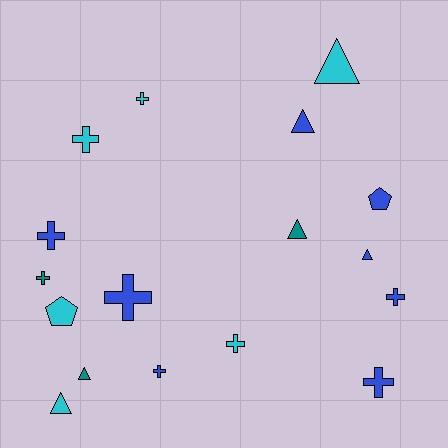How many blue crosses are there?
There are 5 blue crosses.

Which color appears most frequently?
Blue, with 8 objects.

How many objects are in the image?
There are 17 objects.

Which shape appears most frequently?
Cross, with 9 objects.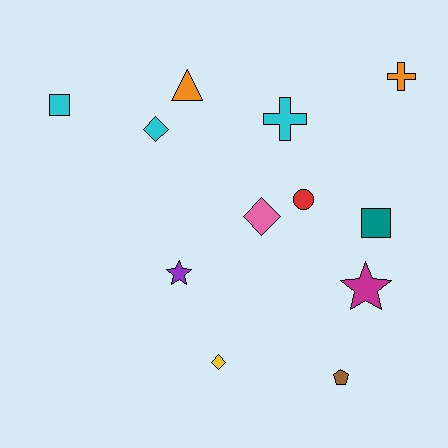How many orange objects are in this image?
There are 2 orange objects.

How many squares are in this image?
There are 2 squares.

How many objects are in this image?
There are 12 objects.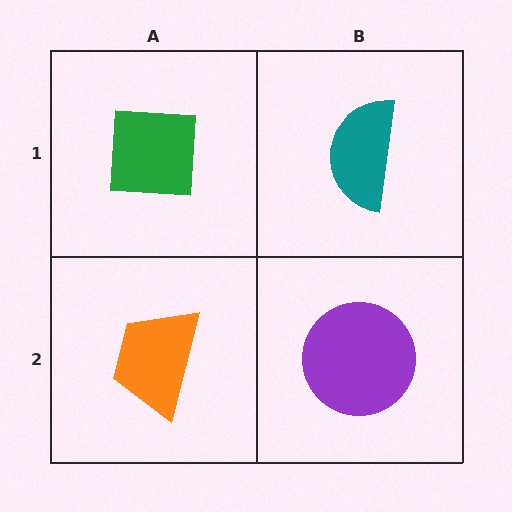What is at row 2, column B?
A purple circle.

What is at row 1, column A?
A green square.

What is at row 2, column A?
An orange trapezoid.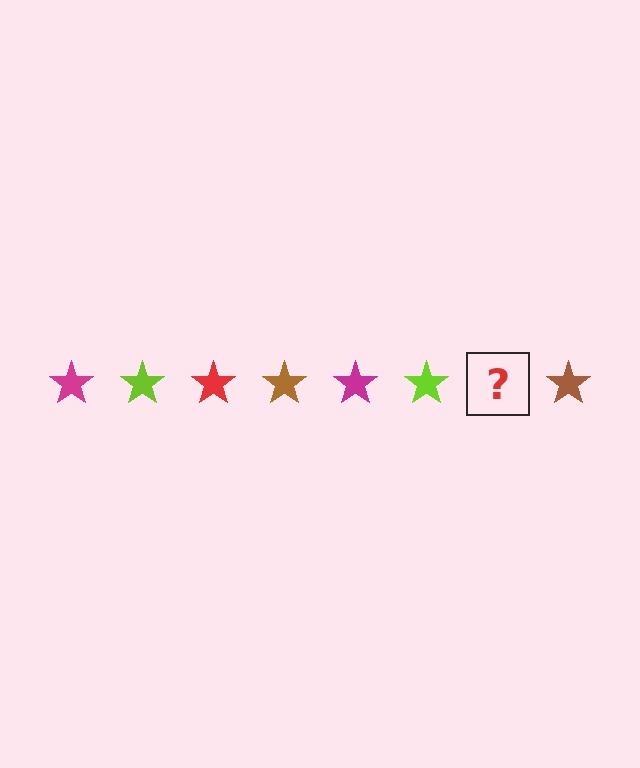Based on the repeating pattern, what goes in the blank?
The blank should be a red star.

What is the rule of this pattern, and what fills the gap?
The rule is that the pattern cycles through magenta, lime, red, brown stars. The gap should be filled with a red star.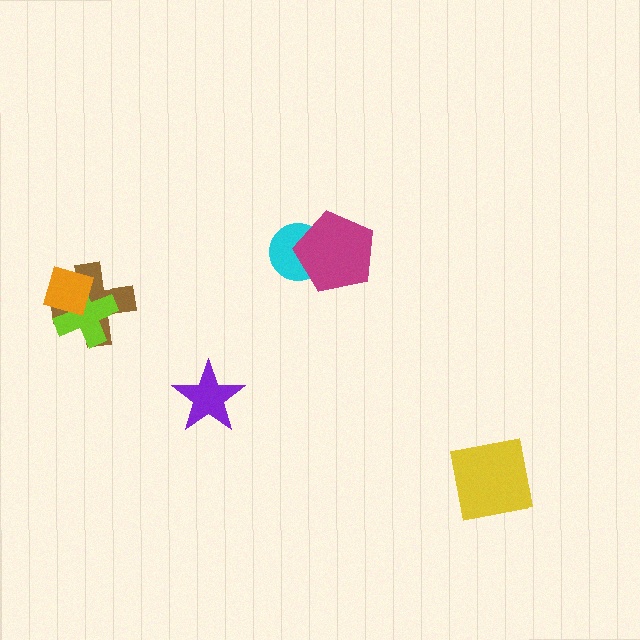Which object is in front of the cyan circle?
The magenta pentagon is in front of the cyan circle.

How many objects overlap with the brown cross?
2 objects overlap with the brown cross.